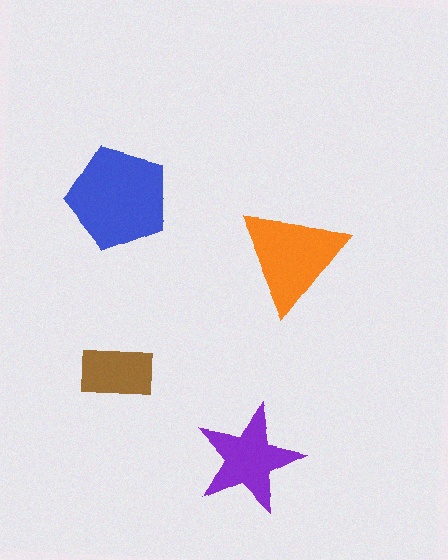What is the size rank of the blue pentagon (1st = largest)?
1st.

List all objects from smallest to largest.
The brown rectangle, the purple star, the orange triangle, the blue pentagon.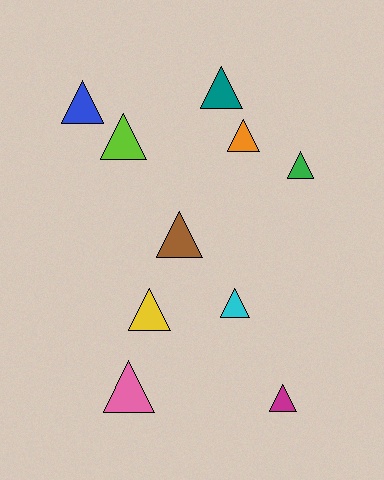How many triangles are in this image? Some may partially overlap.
There are 10 triangles.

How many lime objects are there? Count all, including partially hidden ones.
There is 1 lime object.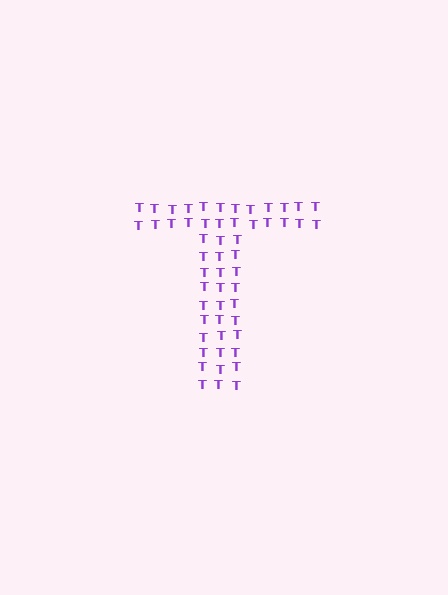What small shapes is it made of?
It is made of small letter T's.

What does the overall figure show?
The overall figure shows the letter T.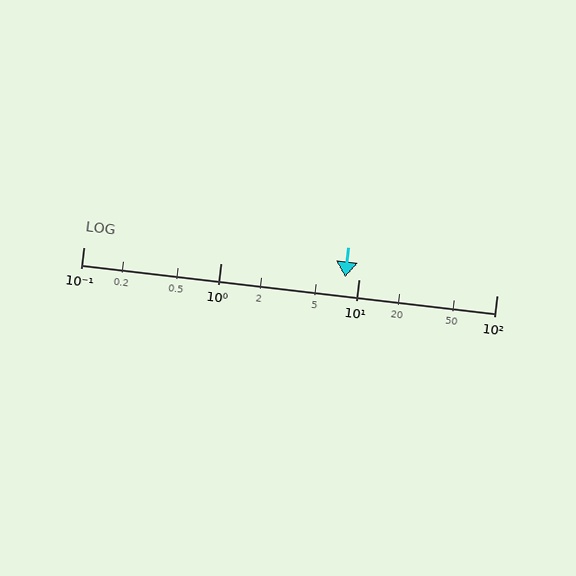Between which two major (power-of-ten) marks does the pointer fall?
The pointer is between 1 and 10.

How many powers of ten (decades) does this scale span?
The scale spans 3 decades, from 0.1 to 100.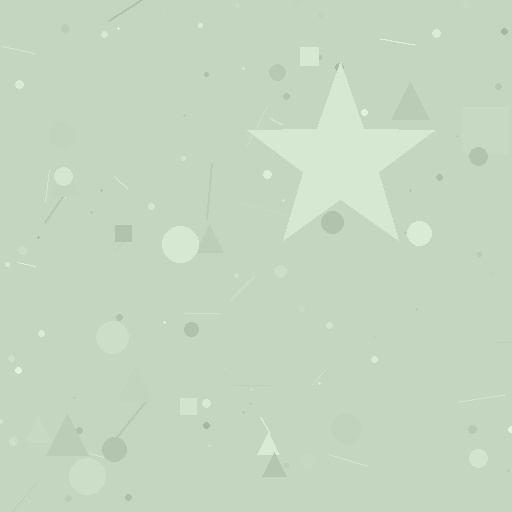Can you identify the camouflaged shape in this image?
The camouflaged shape is a star.